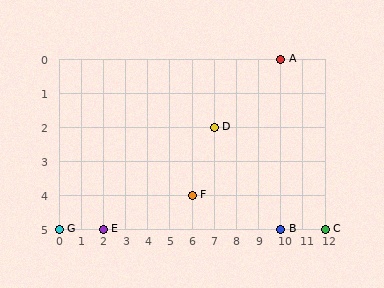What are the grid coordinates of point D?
Point D is at grid coordinates (7, 2).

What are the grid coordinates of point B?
Point B is at grid coordinates (10, 5).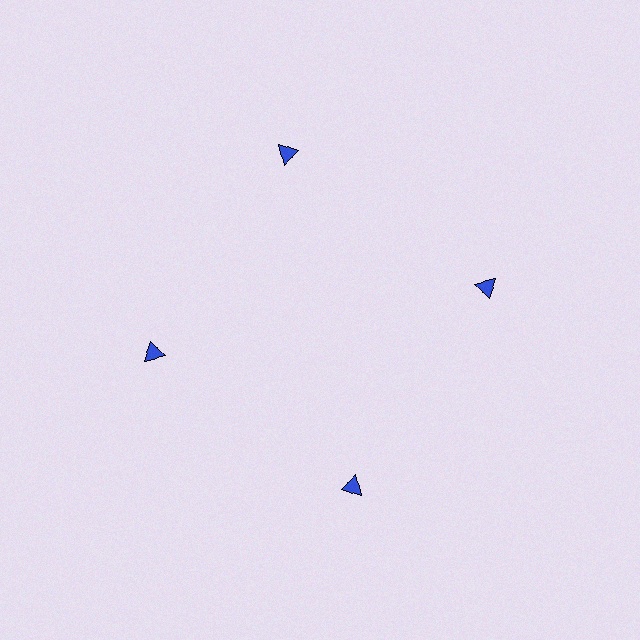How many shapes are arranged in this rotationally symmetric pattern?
There are 4 shapes, arranged in 4 groups of 1.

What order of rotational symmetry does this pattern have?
This pattern has 4-fold rotational symmetry.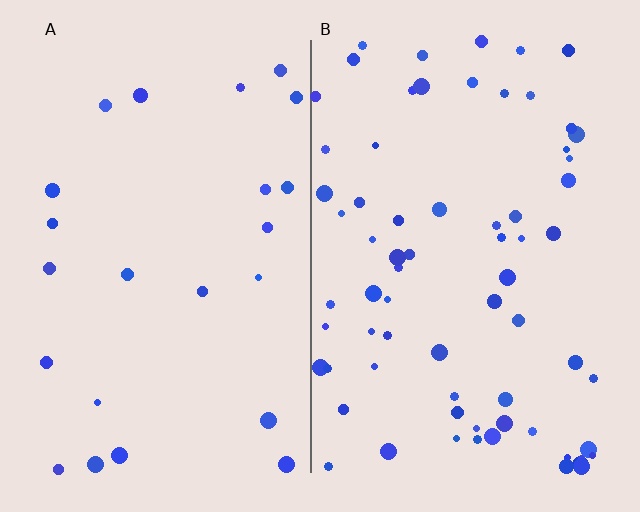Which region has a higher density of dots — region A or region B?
B (the right).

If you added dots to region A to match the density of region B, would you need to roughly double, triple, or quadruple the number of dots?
Approximately triple.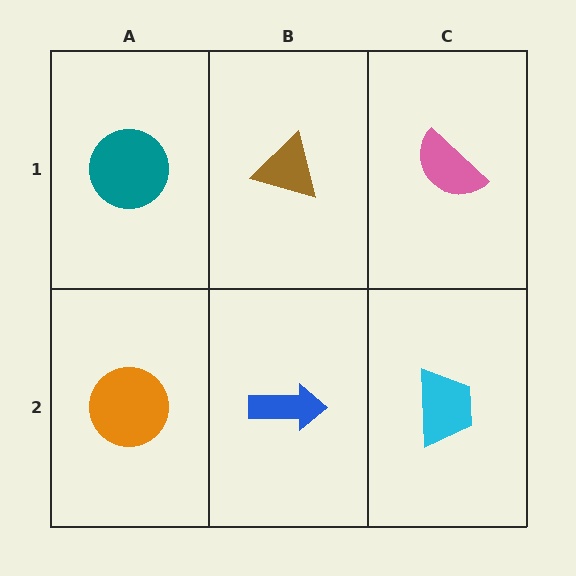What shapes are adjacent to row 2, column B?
A brown triangle (row 1, column B), an orange circle (row 2, column A), a cyan trapezoid (row 2, column C).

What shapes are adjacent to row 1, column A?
An orange circle (row 2, column A), a brown triangle (row 1, column B).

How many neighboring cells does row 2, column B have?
3.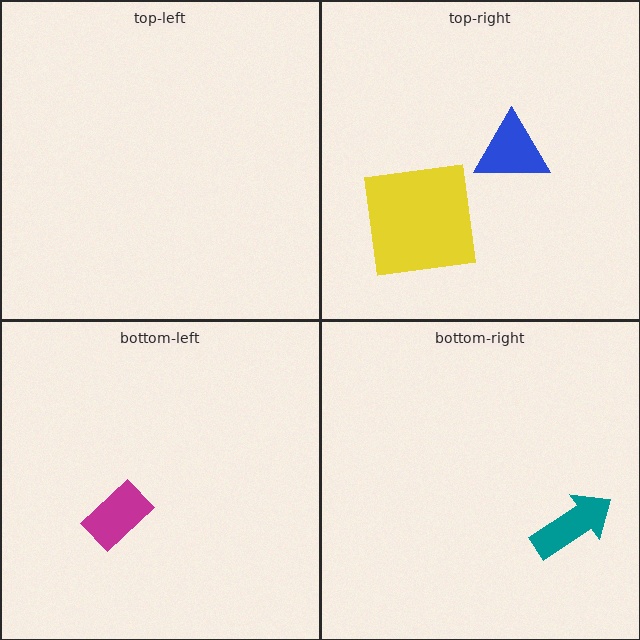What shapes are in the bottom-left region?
The magenta rectangle.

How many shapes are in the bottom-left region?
1.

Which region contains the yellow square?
The top-right region.